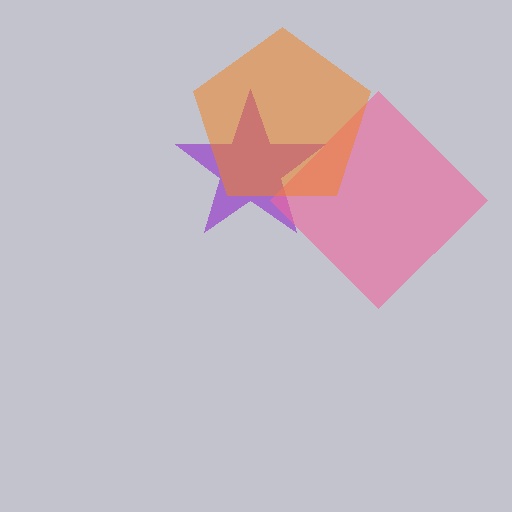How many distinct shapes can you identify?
There are 3 distinct shapes: a purple star, a pink diamond, an orange pentagon.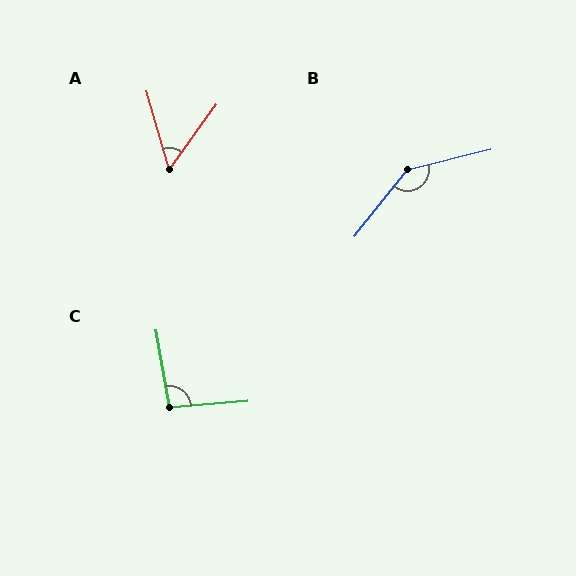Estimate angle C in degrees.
Approximately 95 degrees.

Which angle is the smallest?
A, at approximately 52 degrees.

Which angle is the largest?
B, at approximately 142 degrees.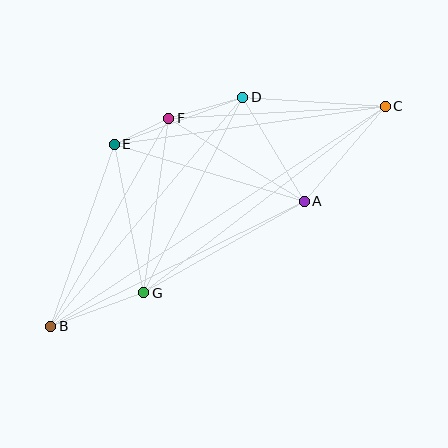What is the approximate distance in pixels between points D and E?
The distance between D and E is approximately 137 pixels.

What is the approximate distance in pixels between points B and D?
The distance between B and D is approximately 299 pixels.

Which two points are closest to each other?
Points E and F are closest to each other.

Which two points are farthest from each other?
Points B and C are farthest from each other.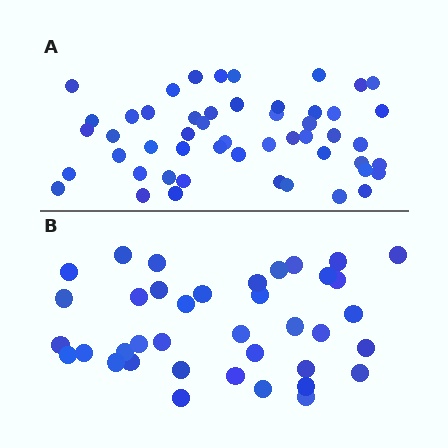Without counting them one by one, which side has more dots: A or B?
Region A (the top region) has more dots.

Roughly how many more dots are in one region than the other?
Region A has approximately 15 more dots than region B.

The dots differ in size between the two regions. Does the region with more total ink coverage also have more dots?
No. Region B has more total ink coverage because its dots are larger, but region A actually contains more individual dots. Total area can be misleading — the number of items is what matters here.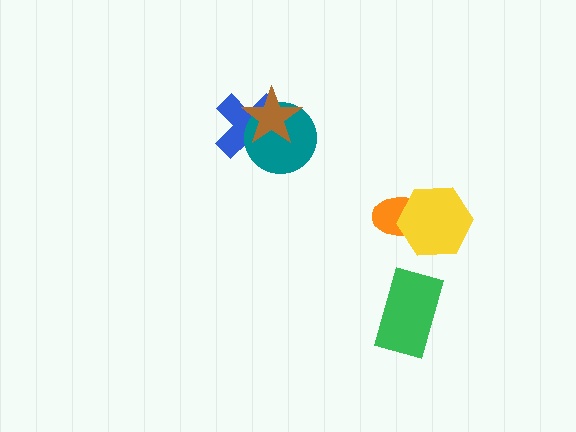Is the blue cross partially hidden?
Yes, it is partially covered by another shape.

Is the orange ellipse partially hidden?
Yes, it is partially covered by another shape.